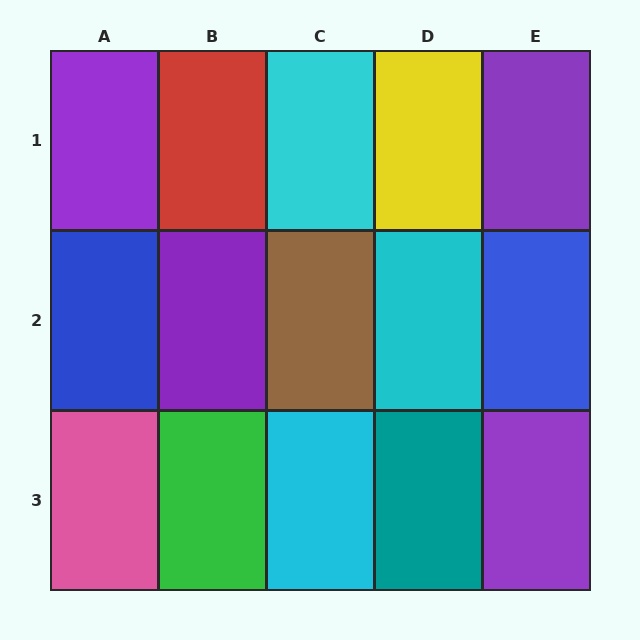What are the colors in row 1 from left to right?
Purple, red, cyan, yellow, purple.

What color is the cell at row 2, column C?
Brown.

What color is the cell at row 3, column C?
Cyan.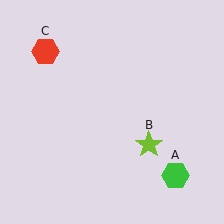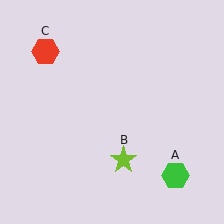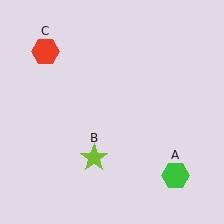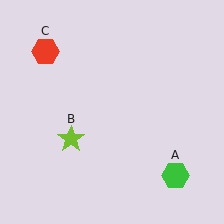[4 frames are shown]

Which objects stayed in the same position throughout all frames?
Green hexagon (object A) and red hexagon (object C) remained stationary.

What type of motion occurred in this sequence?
The lime star (object B) rotated clockwise around the center of the scene.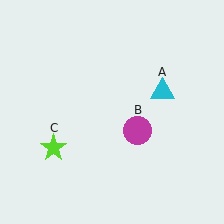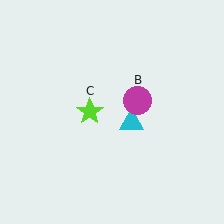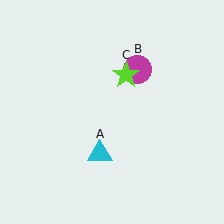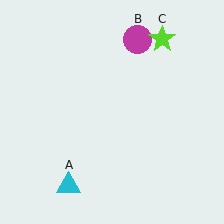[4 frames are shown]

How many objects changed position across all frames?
3 objects changed position: cyan triangle (object A), magenta circle (object B), lime star (object C).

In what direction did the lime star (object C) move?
The lime star (object C) moved up and to the right.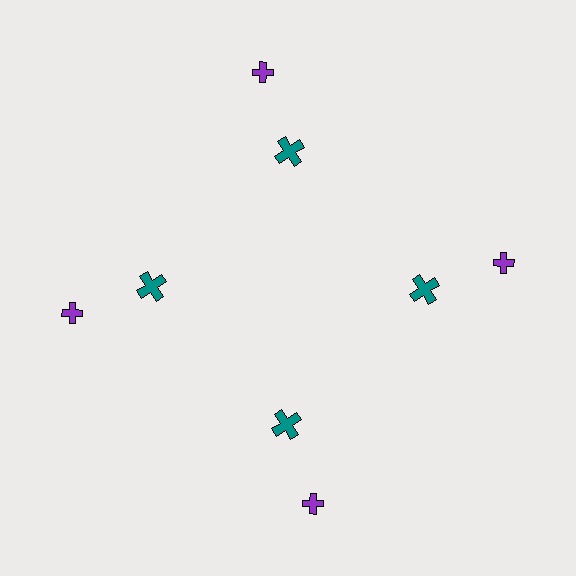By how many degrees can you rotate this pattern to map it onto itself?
The pattern maps onto itself every 90 degrees of rotation.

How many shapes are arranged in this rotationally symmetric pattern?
There are 8 shapes, arranged in 4 groups of 2.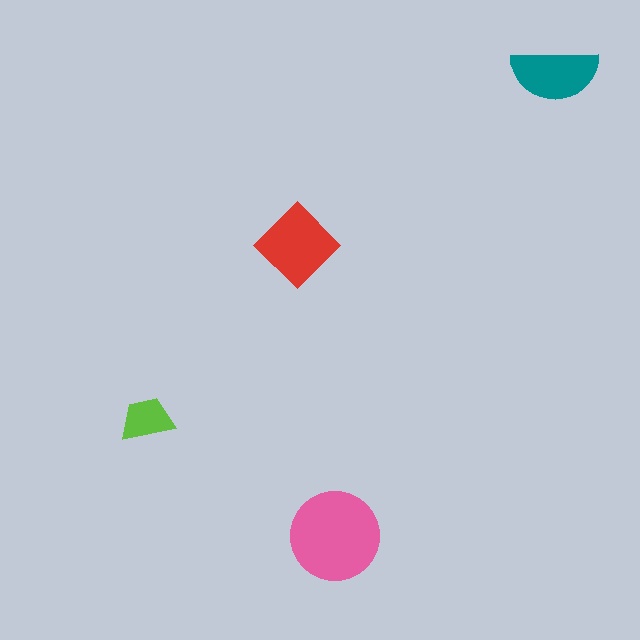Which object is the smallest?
The lime trapezoid.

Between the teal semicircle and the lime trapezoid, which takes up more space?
The teal semicircle.